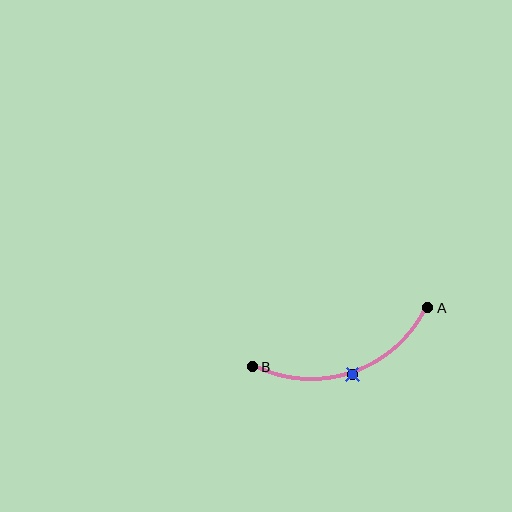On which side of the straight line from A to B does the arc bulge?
The arc bulges below the straight line connecting A and B.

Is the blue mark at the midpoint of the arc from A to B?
Yes. The blue mark lies on the arc at equal arc-length from both A and B — it is the arc midpoint.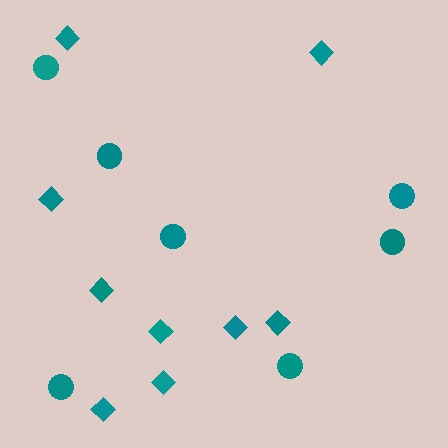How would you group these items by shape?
There are 2 groups: one group of diamonds (9) and one group of circles (7).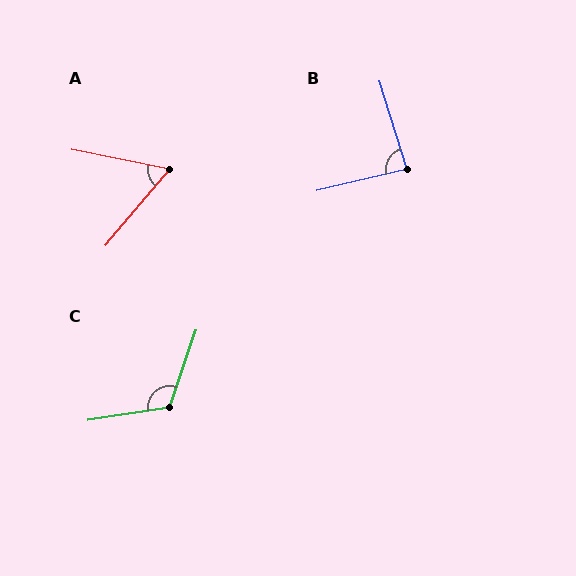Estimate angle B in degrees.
Approximately 86 degrees.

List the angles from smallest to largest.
A (61°), B (86°), C (117°).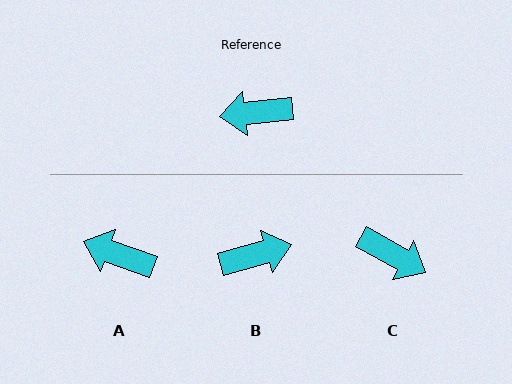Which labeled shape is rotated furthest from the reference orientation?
B, about 170 degrees away.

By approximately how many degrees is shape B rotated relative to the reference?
Approximately 170 degrees clockwise.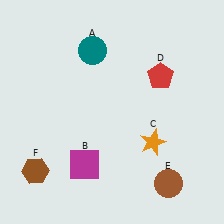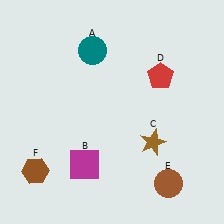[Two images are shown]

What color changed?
The star (C) changed from orange in Image 1 to brown in Image 2.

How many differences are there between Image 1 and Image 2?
There is 1 difference between the two images.